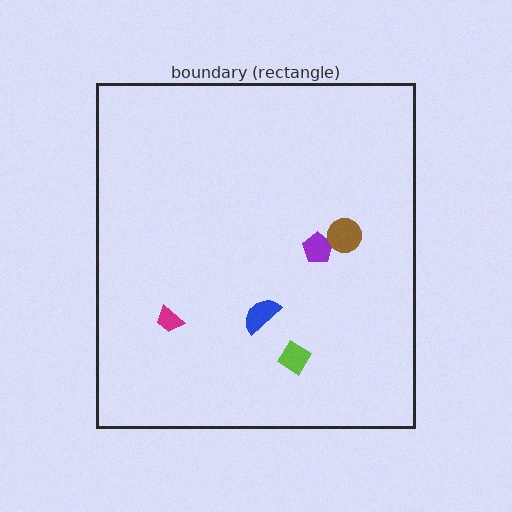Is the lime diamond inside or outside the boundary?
Inside.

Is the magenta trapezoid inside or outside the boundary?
Inside.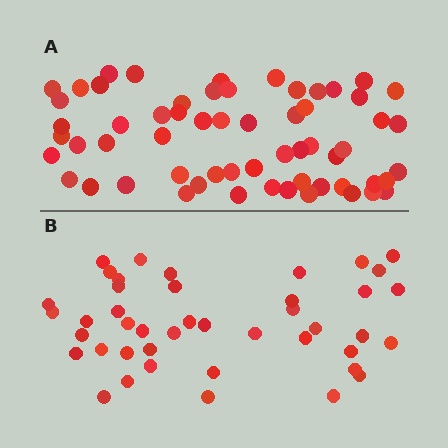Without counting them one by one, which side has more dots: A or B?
Region A (the top region) has more dots.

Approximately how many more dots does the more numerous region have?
Region A has approximately 15 more dots than region B.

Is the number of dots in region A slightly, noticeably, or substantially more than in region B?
Region A has noticeably more, but not dramatically so. The ratio is roughly 1.4 to 1.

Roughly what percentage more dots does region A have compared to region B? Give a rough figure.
About 40% more.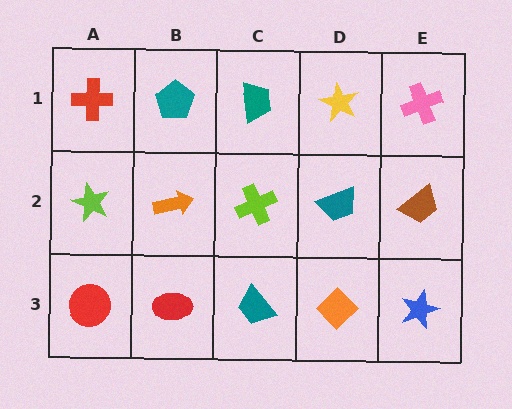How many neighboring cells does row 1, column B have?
3.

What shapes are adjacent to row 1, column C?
A lime cross (row 2, column C), a teal pentagon (row 1, column B), a yellow star (row 1, column D).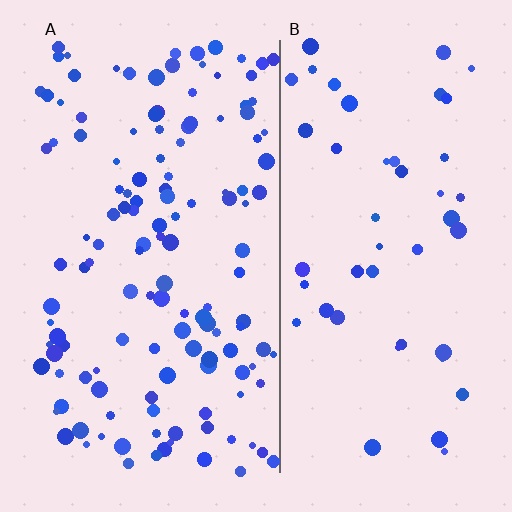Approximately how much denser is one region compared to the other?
Approximately 2.8× — region A over region B.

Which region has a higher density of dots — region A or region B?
A (the left).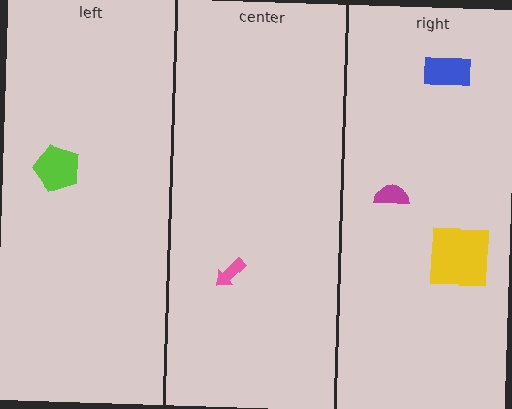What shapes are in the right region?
The blue rectangle, the magenta semicircle, the yellow square.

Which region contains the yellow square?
The right region.